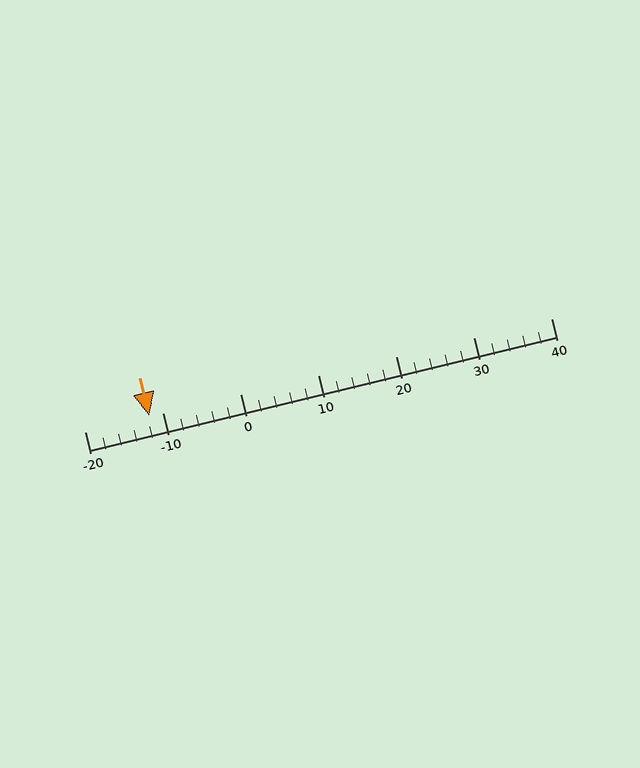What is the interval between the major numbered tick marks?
The major tick marks are spaced 10 units apart.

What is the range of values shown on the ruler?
The ruler shows values from -20 to 40.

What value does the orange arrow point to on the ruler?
The orange arrow points to approximately -12.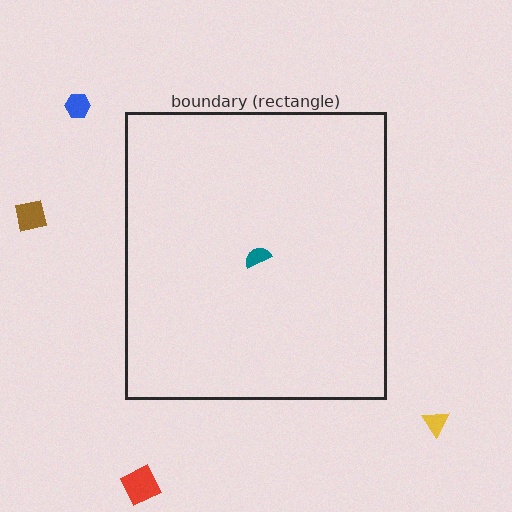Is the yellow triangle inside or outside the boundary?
Outside.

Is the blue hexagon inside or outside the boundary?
Outside.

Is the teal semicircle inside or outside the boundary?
Inside.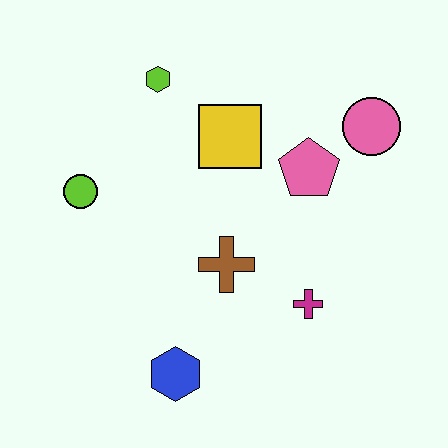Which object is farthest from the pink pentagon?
The blue hexagon is farthest from the pink pentagon.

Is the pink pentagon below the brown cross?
No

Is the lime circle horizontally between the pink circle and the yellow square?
No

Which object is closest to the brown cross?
The magenta cross is closest to the brown cross.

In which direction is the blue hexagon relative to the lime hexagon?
The blue hexagon is below the lime hexagon.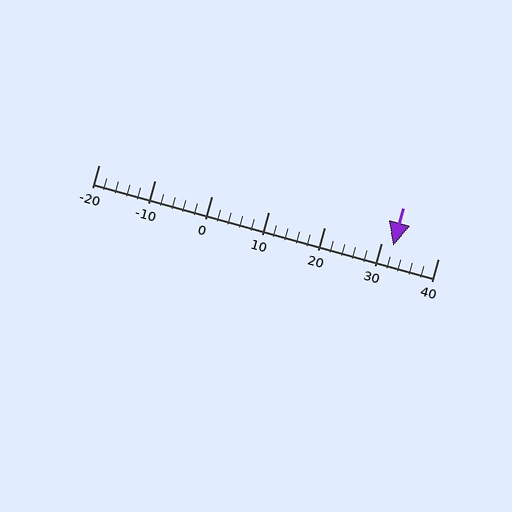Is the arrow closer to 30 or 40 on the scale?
The arrow is closer to 30.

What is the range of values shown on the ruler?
The ruler shows values from -20 to 40.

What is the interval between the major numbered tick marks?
The major tick marks are spaced 10 units apart.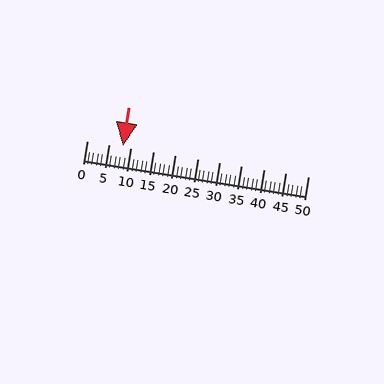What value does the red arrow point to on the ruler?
The red arrow points to approximately 8.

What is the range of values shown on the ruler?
The ruler shows values from 0 to 50.